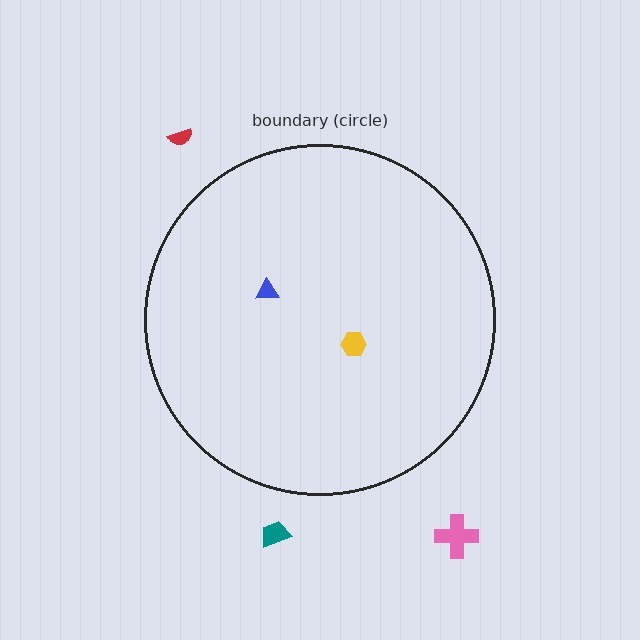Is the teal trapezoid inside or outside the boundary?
Outside.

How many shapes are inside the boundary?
2 inside, 3 outside.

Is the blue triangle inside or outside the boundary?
Inside.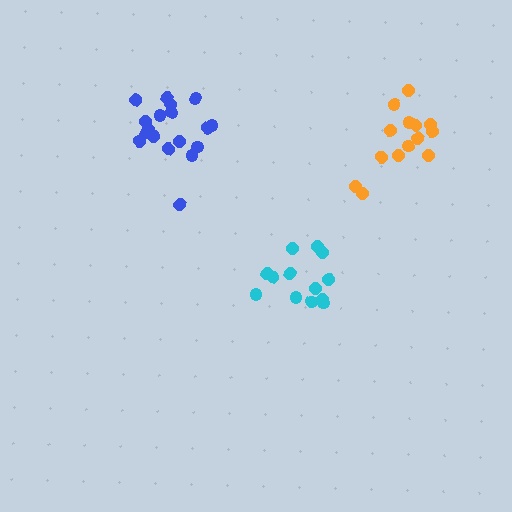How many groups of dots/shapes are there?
There are 3 groups.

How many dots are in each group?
Group 1: 13 dots, Group 2: 14 dots, Group 3: 18 dots (45 total).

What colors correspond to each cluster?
The clusters are colored: cyan, orange, blue.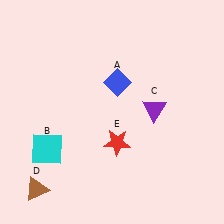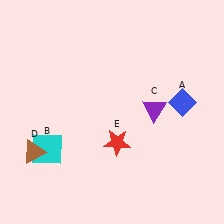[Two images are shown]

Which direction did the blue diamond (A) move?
The blue diamond (A) moved right.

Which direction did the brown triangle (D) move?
The brown triangle (D) moved up.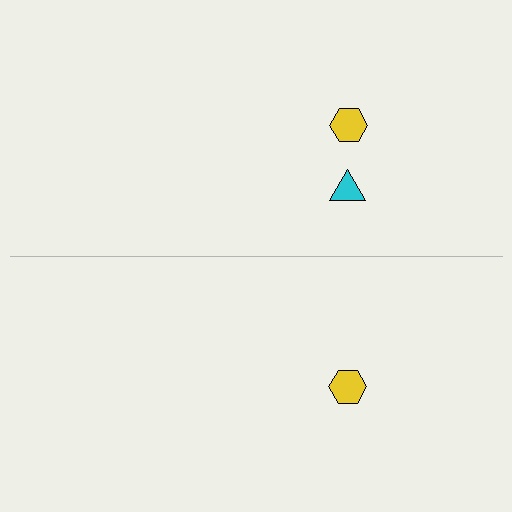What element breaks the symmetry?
A cyan triangle is missing from the bottom side.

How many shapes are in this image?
There are 3 shapes in this image.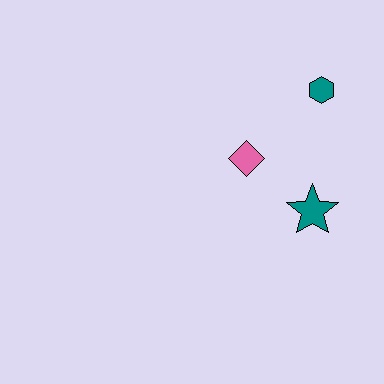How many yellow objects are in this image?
There are no yellow objects.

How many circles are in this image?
There are no circles.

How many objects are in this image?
There are 3 objects.